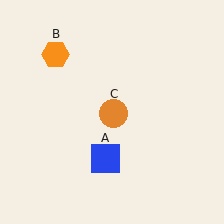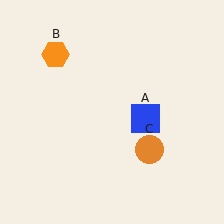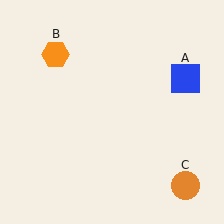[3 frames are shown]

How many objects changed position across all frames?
2 objects changed position: blue square (object A), orange circle (object C).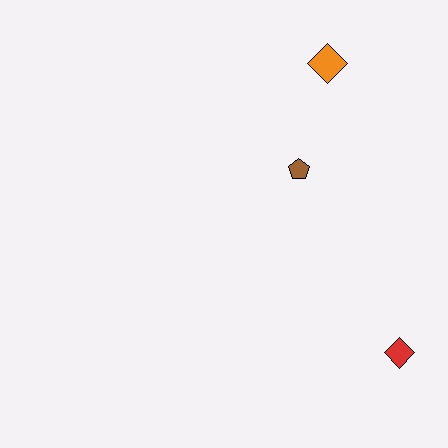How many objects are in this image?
There are 3 objects.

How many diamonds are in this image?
There are 2 diamonds.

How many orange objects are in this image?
There is 1 orange object.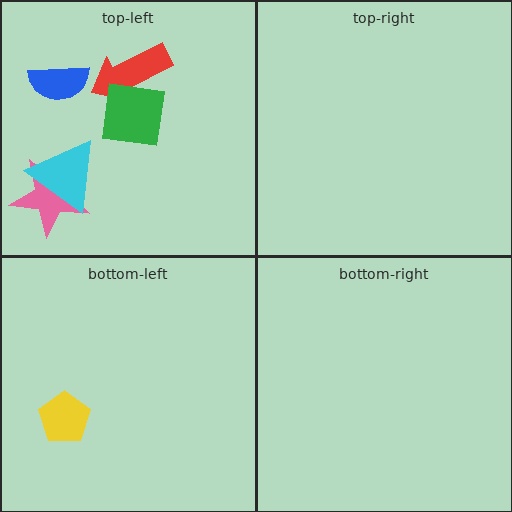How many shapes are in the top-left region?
5.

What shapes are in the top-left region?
The pink star, the cyan triangle, the red arrow, the green square, the blue semicircle.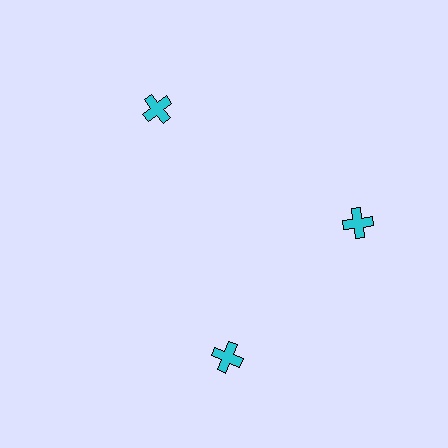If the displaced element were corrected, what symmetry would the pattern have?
It would have 3-fold rotational symmetry — the pattern would map onto itself every 120 degrees.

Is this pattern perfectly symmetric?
No. The 3 cyan crosses are arranged in a ring, but one element near the 7 o'clock position is rotated out of alignment along the ring, breaking the 3-fold rotational symmetry.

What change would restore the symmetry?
The symmetry would be restored by rotating it back into even spacing with its neighbors so that all 3 crosses sit at equal angles and equal distance from the center.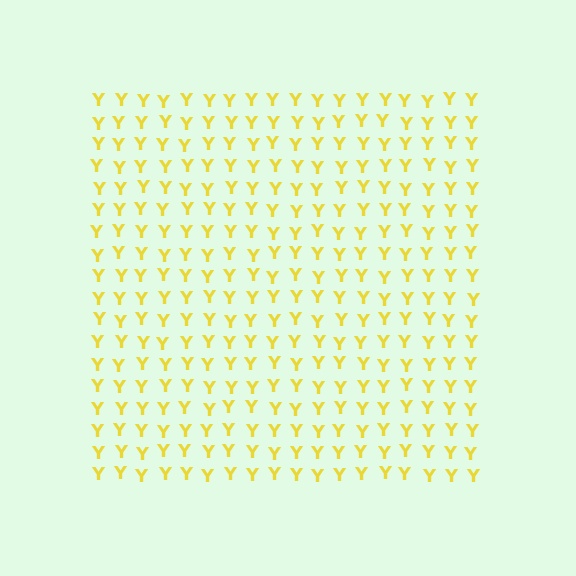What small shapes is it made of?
It is made of small letter Y's.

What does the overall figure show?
The overall figure shows a square.